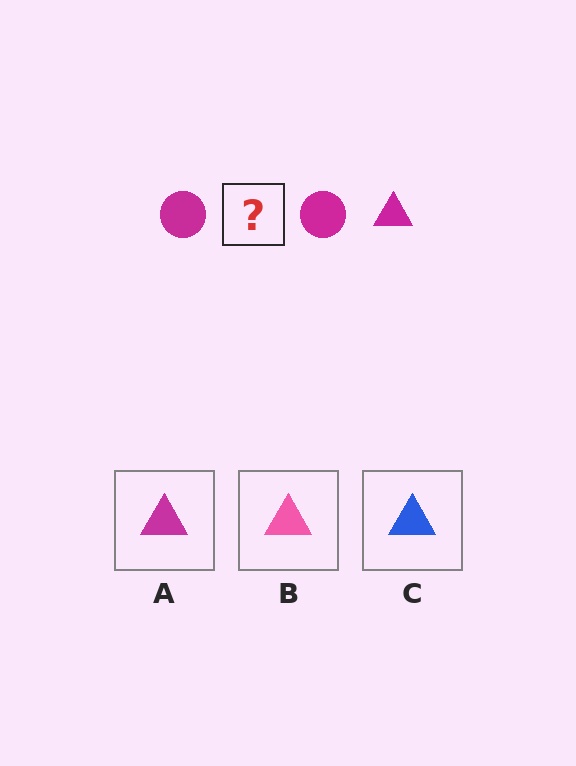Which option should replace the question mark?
Option A.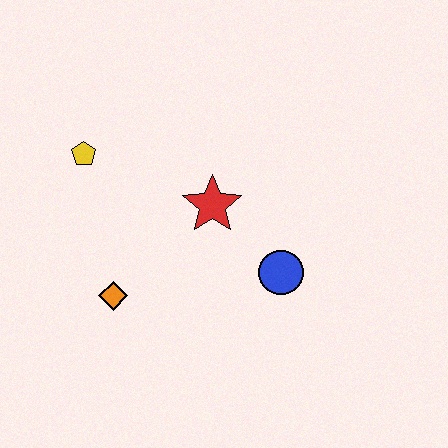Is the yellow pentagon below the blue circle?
No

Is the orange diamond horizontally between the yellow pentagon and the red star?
Yes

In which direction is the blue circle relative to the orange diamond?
The blue circle is to the right of the orange diamond.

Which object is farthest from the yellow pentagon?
The blue circle is farthest from the yellow pentagon.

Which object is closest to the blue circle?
The red star is closest to the blue circle.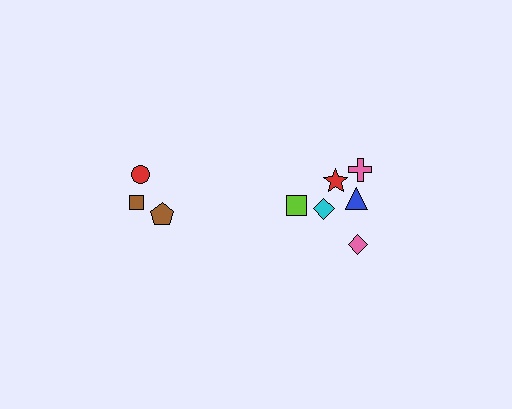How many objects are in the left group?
There are 3 objects.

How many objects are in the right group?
There are 6 objects.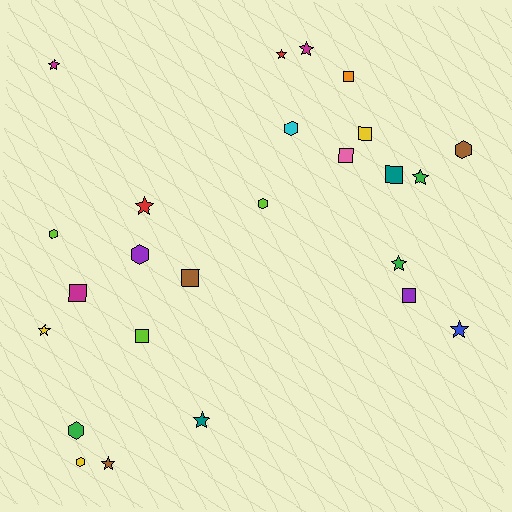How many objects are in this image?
There are 25 objects.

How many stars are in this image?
There are 10 stars.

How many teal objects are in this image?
There are 2 teal objects.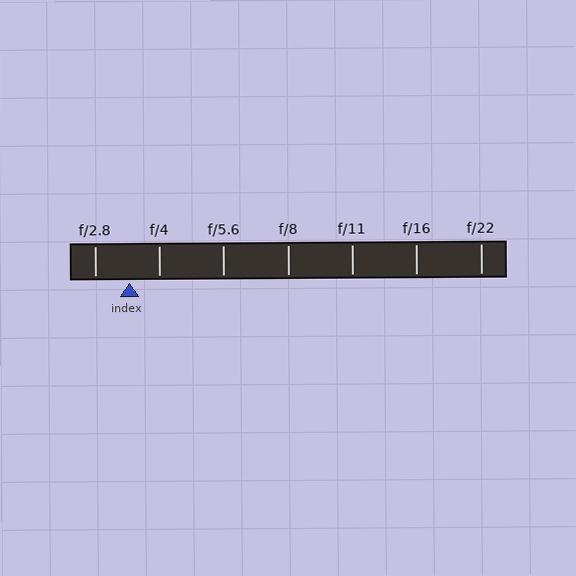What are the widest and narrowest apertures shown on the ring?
The widest aperture shown is f/2.8 and the narrowest is f/22.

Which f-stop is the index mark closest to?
The index mark is closest to f/4.